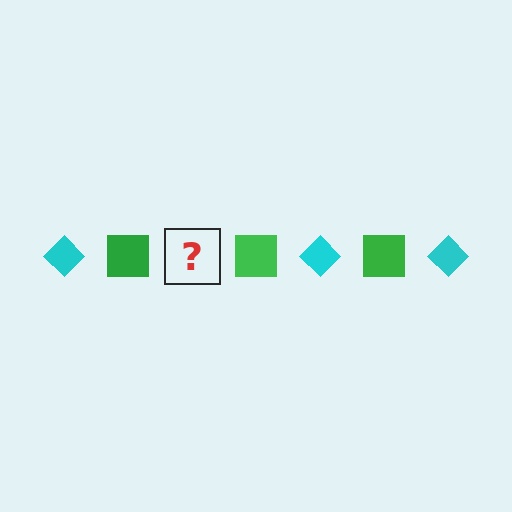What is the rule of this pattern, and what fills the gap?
The rule is that the pattern alternates between cyan diamond and green square. The gap should be filled with a cyan diamond.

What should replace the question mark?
The question mark should be replaced with a cyan diamond.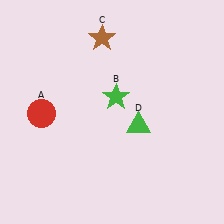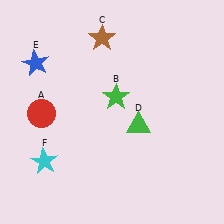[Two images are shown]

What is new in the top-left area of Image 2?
A blue star (E) was added in the top-left area of Image 2.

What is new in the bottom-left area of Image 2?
A cyan star (F) was added in the bottom-left area of Image 2.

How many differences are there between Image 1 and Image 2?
There are 2 differences between the two images.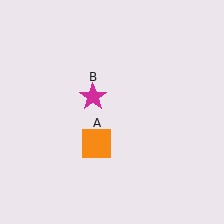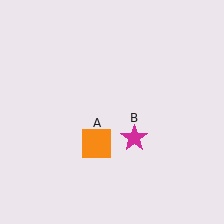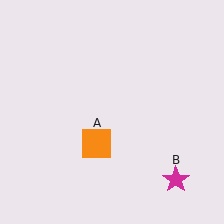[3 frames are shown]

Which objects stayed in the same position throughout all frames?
Orange square (object A) remained stationary.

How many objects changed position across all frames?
1 object changed position: magenta star (object B).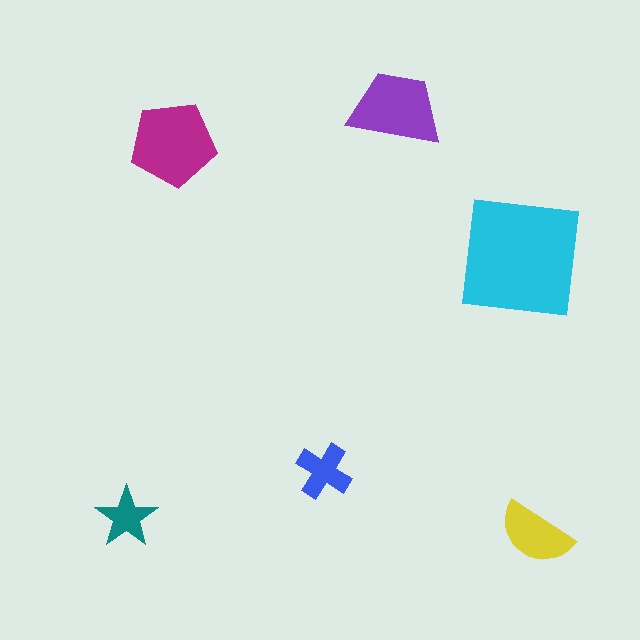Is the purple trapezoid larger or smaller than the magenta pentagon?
Smaller.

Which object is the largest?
The cyan square.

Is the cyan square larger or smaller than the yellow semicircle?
Larger.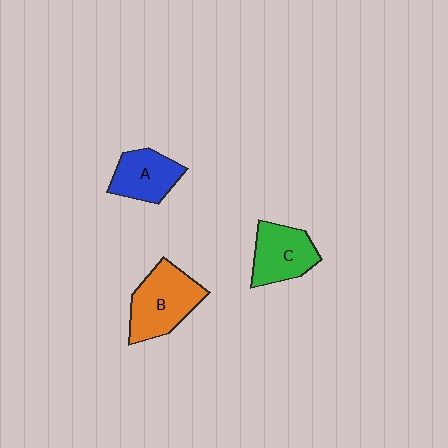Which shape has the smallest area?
Shape A (blue).